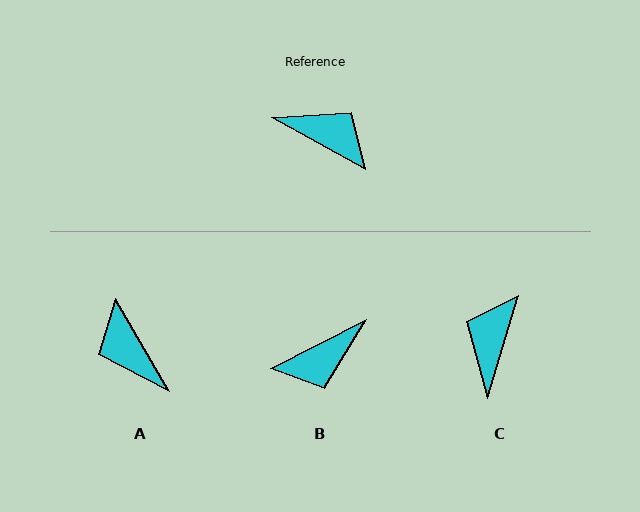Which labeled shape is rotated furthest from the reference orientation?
A, about 149 degrees away.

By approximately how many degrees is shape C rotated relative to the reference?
Approximately 102 degrees counter-clockwise.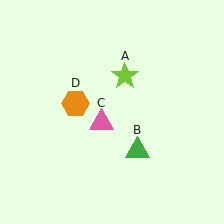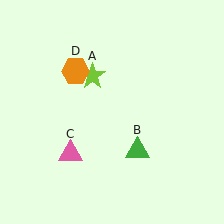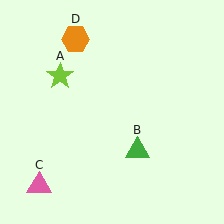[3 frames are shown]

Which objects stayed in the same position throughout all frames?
Green triangle (object B) remained stationary.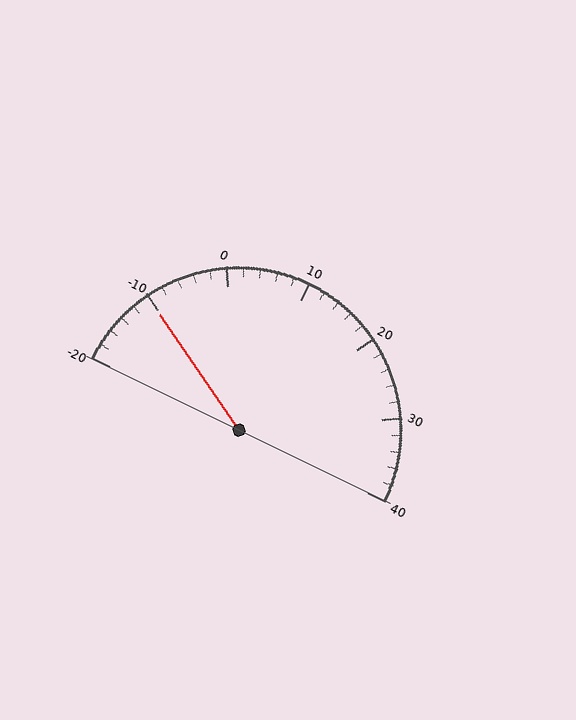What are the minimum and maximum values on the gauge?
The gauge ranges from -20 to 40.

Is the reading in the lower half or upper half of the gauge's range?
The reading is in the lower half of the range (-20 to 40).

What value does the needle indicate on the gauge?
The needle indicates approximately -10.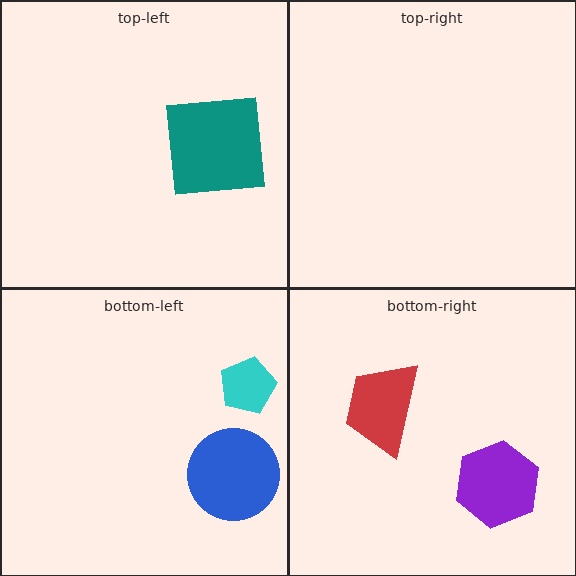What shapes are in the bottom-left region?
The cyan pentagon, the blue circle.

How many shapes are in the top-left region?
1.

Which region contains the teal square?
The top-left region.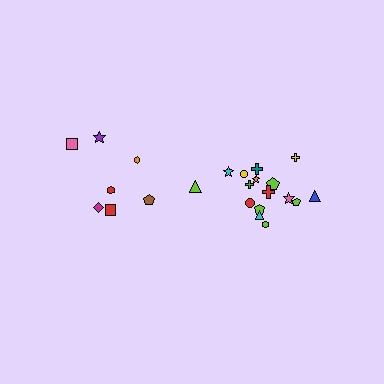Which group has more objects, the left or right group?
The right group.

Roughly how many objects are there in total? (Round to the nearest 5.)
Roughly 25 objects in total.